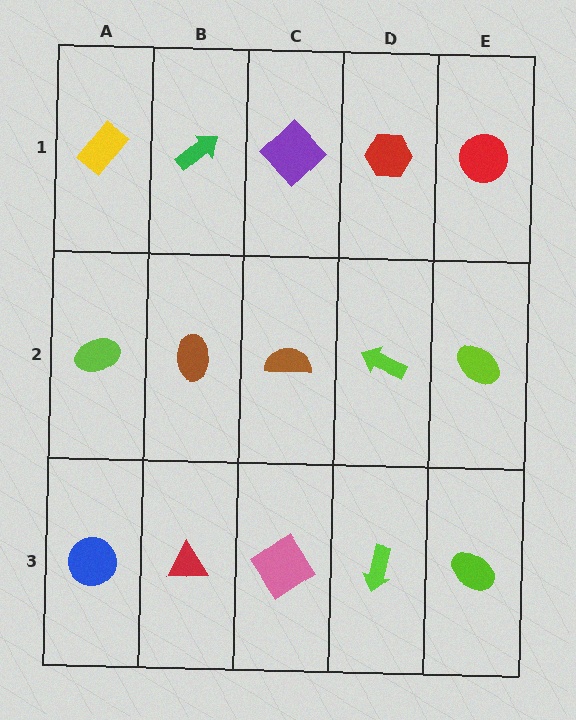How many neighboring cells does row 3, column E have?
2.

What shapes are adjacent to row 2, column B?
A green arrow (row 1, column B), a red triangle (row 3, column B), a lime ellipse (row 2, column A), a brown semicircle (row 2, column C).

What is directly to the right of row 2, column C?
A lime arrow.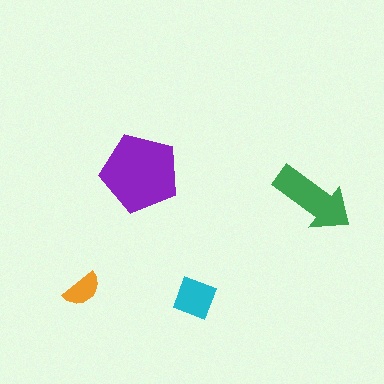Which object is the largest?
The purple pentagon.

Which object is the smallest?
The orange semicircle.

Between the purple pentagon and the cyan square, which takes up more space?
The purple pentagon.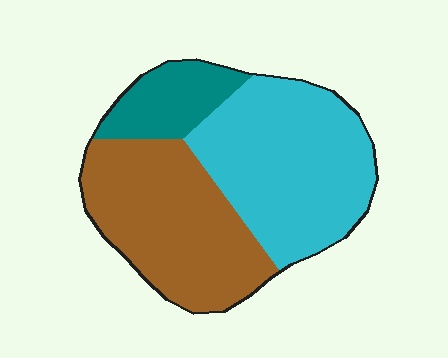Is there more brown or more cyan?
Cyan.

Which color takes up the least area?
Teal, at roughly 15%.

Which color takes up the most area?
Cyan, at roughly 45%.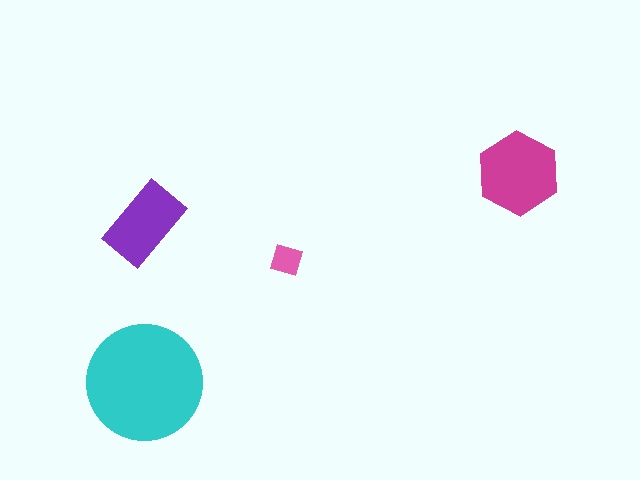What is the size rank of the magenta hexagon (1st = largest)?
2nd.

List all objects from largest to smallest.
The cyan circle, the magenta hexagon, the purple rectangle, the pink diamond.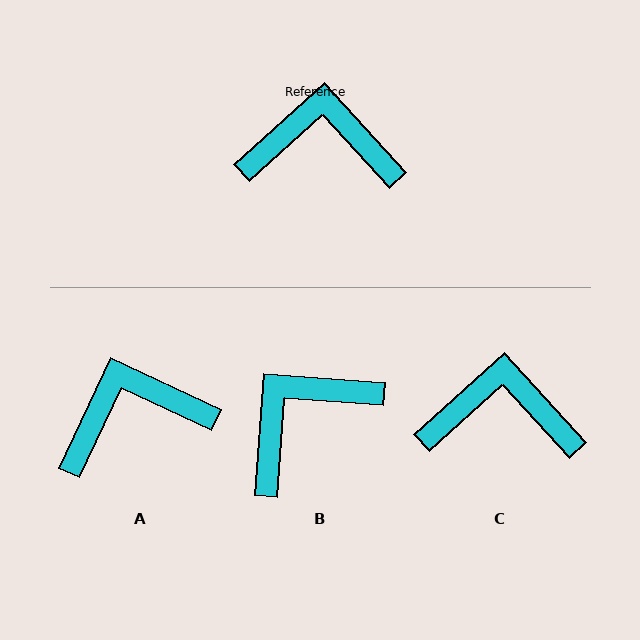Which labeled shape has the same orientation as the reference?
C.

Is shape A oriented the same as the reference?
No, it is off by about 23 degrees.